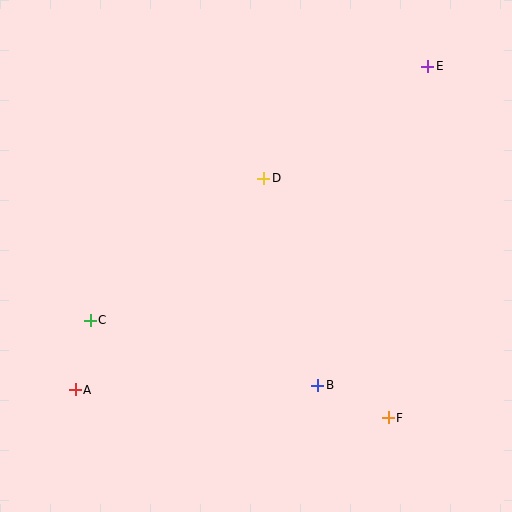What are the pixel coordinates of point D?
Point D is at (264, 178).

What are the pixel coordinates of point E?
Point E is at (428, 66).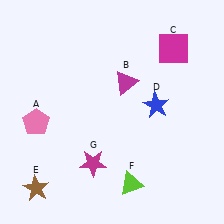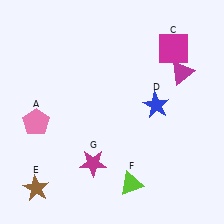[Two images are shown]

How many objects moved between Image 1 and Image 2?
1 object moved between the two images.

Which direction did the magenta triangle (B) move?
The magenta triangle (B) moved right.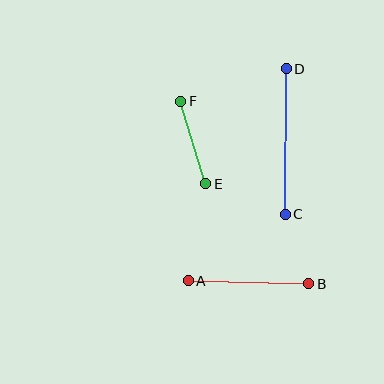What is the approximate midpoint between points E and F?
The midpoint is at approximately (193, 143) pixels.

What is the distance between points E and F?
The distance is approximately 86 pixels.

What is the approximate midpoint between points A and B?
The midpoint is at approximately (248, 282) pixels.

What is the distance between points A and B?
The distance is approximately 121 pixels.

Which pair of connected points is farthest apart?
Points C and D are farthest apart.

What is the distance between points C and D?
The distance is approximately 145 pixels.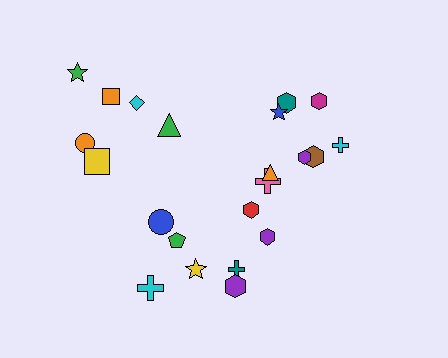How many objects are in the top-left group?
There are 6 objects.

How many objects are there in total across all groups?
There are 22 objects.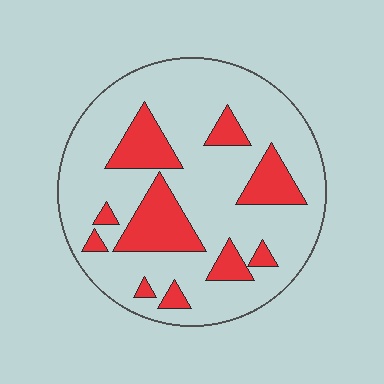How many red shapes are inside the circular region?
10.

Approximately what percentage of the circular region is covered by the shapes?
Approximately 25%.